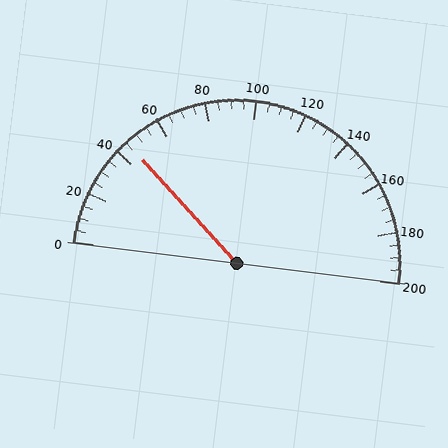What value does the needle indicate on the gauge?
The needle indicates approximately 45.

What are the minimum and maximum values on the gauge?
The gauge ranges from 0 to 200.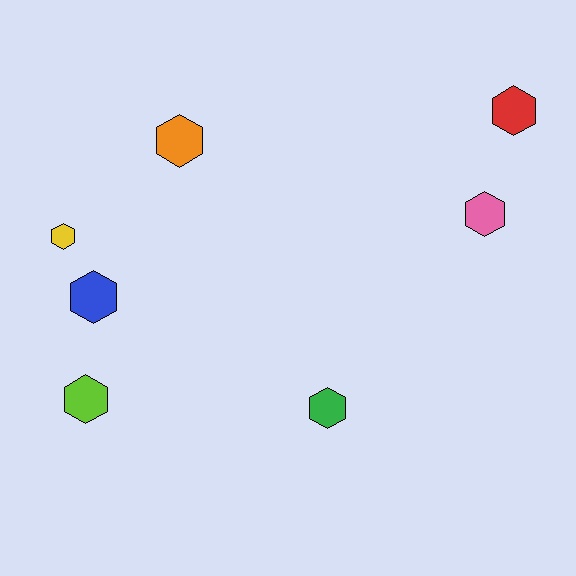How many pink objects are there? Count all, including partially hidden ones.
There is 1 pink object.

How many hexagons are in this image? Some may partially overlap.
There are 7 hexagons.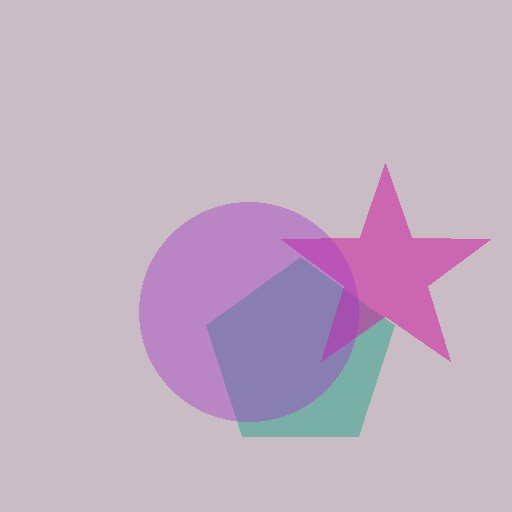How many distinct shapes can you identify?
There are 3 distinct shapes: a teal pentagon, a magenta star, a purple circle.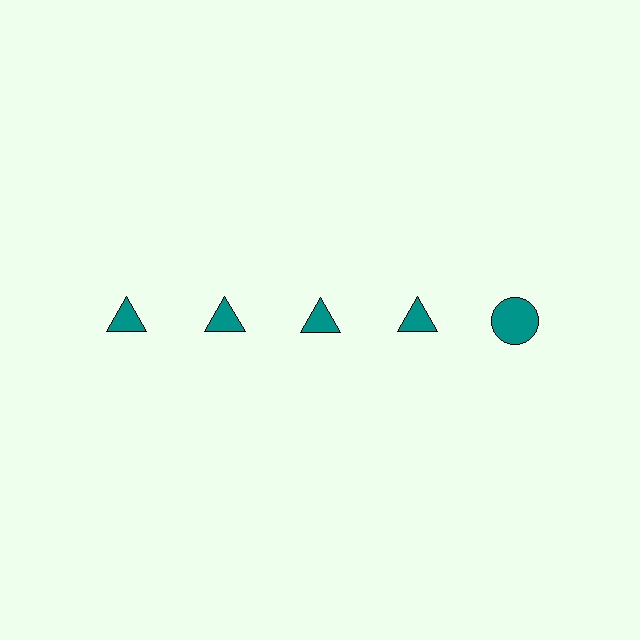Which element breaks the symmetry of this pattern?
The teal circle in the top row, rightmost column breaks the symmetry. All other shapes are teal triangles.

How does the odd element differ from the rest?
It has a different shape: circle instead of triangle.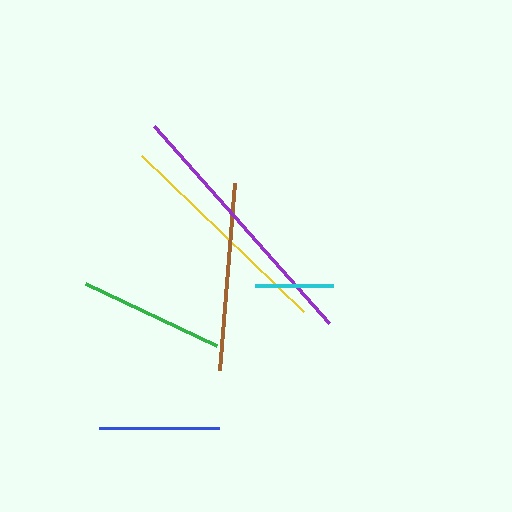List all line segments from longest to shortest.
From longest to shortest: purple, yellow, brown, green, blue, cyan.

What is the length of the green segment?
The green segment is approximately 145 pixels long.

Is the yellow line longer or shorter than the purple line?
The purple line is longer than the yellow line.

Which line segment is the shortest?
The cyan line is the shortest at approximately 78 pixels.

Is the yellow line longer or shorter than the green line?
The yellow line is longer than the green line.